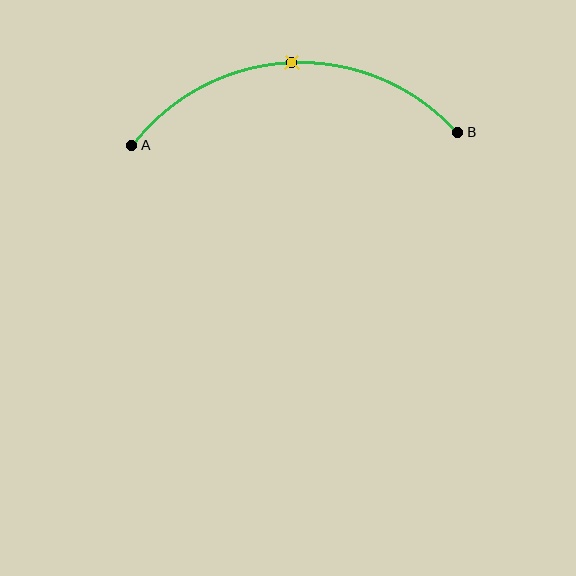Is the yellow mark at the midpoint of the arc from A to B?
Yes. The yellow mark lies on the arc at equal arc-length from both A and B — it is the arc midpoint.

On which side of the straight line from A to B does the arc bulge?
The arc bulges above the straight line connecting A and B.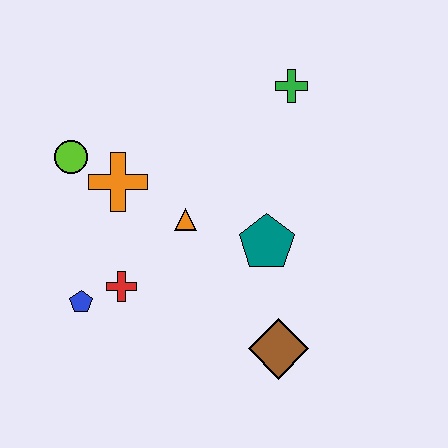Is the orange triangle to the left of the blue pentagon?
No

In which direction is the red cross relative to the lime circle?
The red cross is below the lime circle.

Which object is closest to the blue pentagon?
The red cross is closest to the blue pentagon.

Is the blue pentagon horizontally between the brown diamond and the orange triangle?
No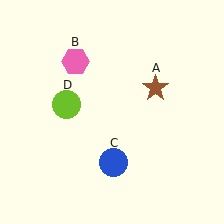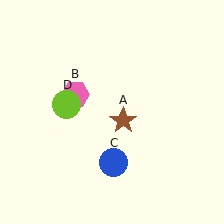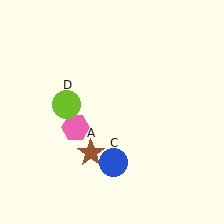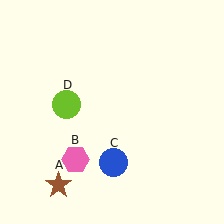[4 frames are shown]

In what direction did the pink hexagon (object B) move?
The pink hexagon (object B) moved down.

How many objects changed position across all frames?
2 objects changed position: brown star (object A), pink hexagon (object B).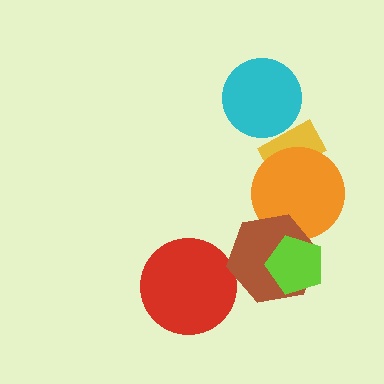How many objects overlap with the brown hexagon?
2 objects overlap with the brown hexagon.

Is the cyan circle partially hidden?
No, no other shape covers it.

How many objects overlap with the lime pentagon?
1 object overlaps with the lime pentagon.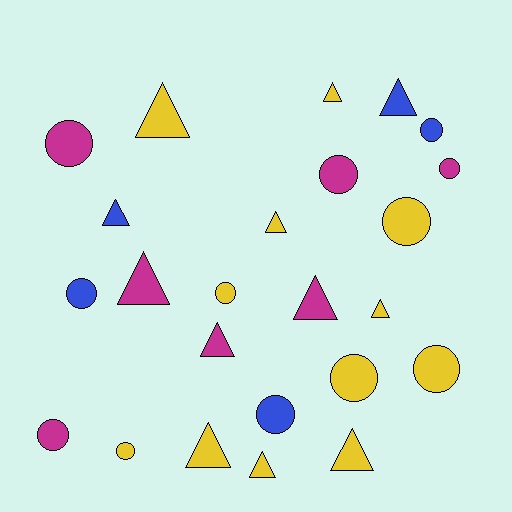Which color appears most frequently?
Yellow, with 12 objects.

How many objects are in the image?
There are 24 objects.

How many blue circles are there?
There are 3 blue circles.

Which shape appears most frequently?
Triangle, with 12 objects.